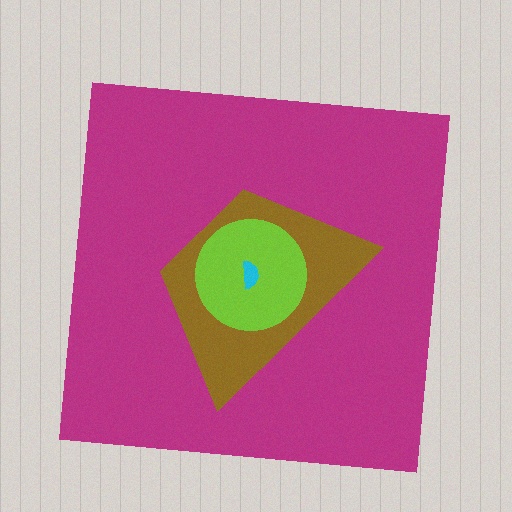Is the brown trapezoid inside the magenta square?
Yes.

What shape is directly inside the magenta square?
The brown trapezoid.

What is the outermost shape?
The magenta square.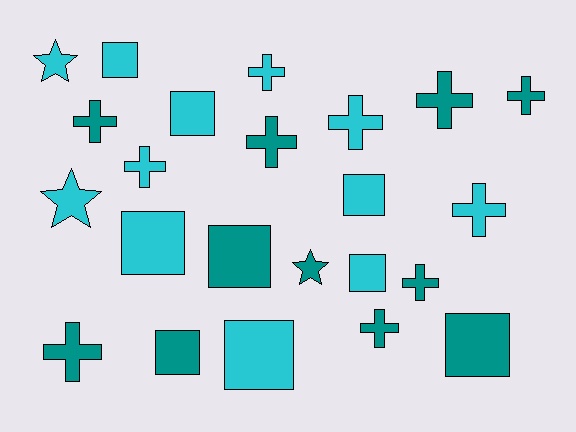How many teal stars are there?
There is 1 teal star.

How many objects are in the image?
There are 23 objects.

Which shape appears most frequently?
Cross, with 11 objects.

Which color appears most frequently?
Cyan, with 12 objects.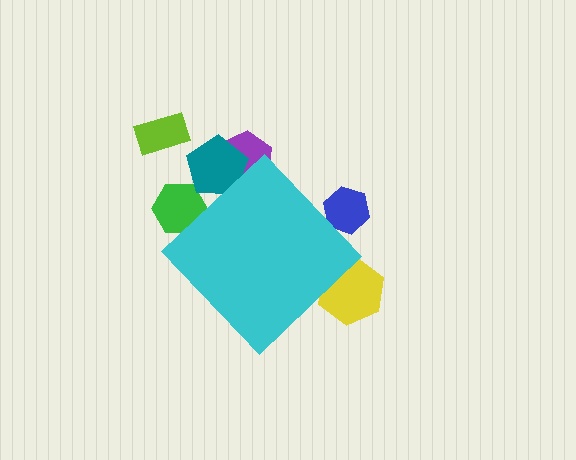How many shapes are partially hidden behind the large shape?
5 shapes are partially hidden.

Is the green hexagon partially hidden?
Yes, the green hexagon is partially hidden behind the cyan diamond.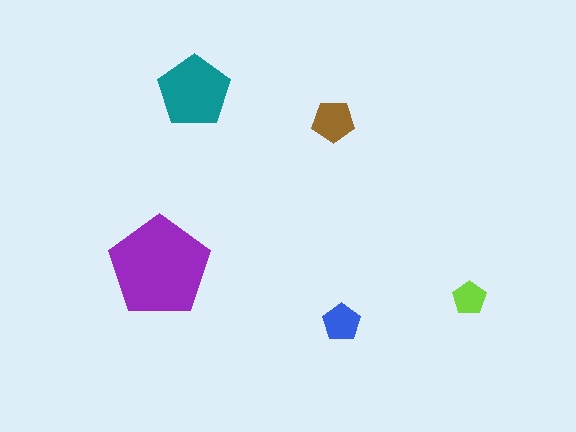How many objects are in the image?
There are 5 objects in the image.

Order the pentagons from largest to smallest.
the purple one, the teal one, the brown one, the blue one, the lime one.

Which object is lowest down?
The blue pentagon is bottommost.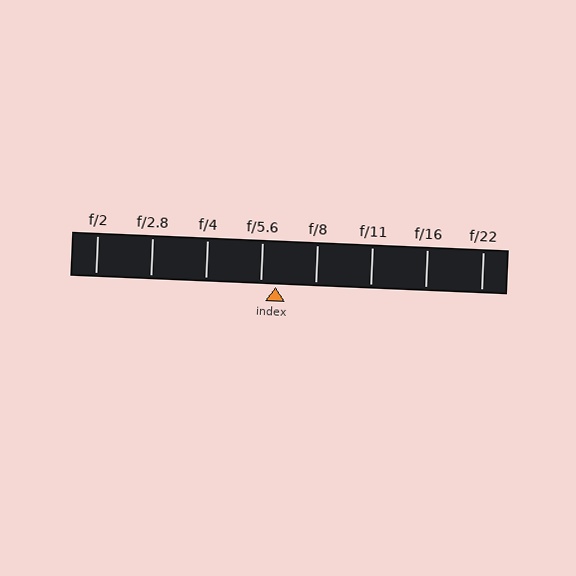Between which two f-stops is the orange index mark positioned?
The index mark is between f/5.6 and f/8.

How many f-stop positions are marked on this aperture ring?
There are 8 f-stop positions marked.